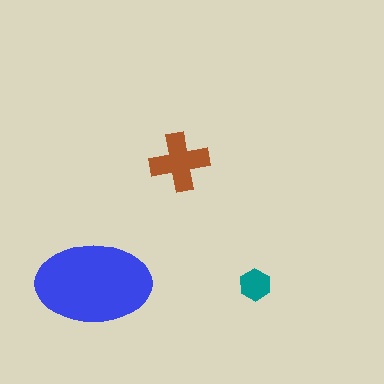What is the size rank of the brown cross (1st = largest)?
2nd.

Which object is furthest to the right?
The teal hexagon is rightmost.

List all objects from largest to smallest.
The blue ellipse, the brown cross, the teal hexagon.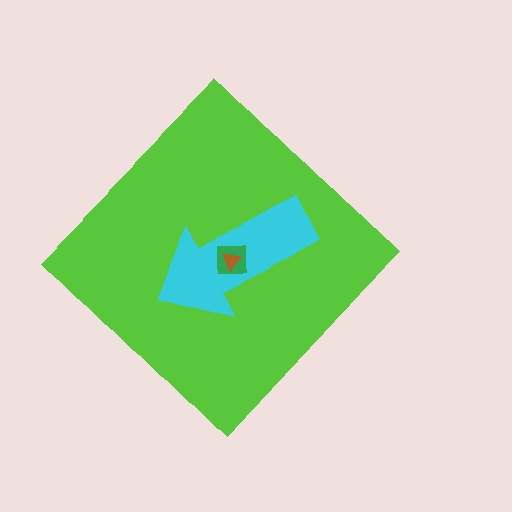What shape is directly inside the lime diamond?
The cyan arrow.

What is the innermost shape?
The brown triangle.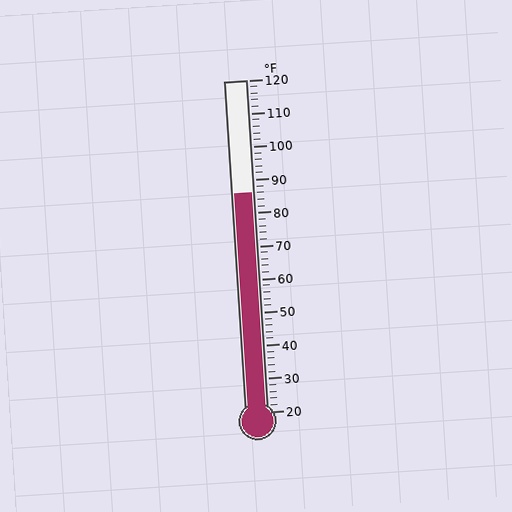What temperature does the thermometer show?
The thermometer shows approximately 86°F.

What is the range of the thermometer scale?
The thermometer scale ranges from 20°F to 120°F.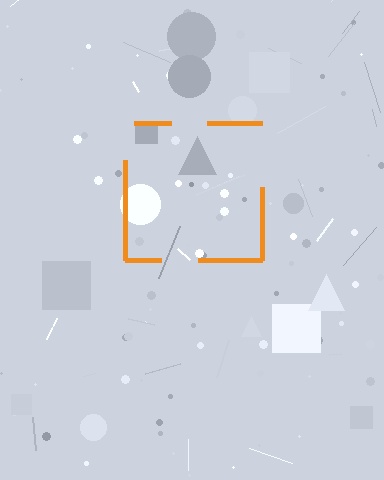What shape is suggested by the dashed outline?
The dashed outline suggests a square.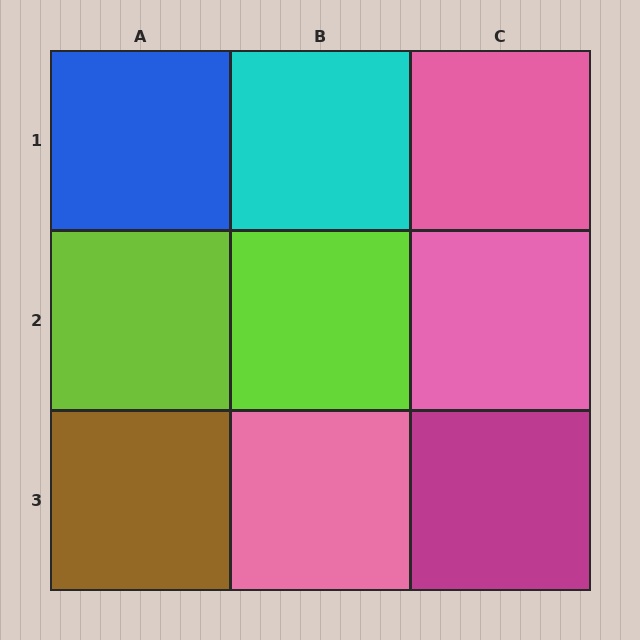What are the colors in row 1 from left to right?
Blue, cyan, pink.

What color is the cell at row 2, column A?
Lime.